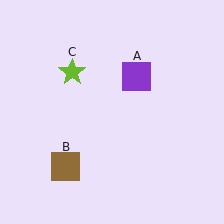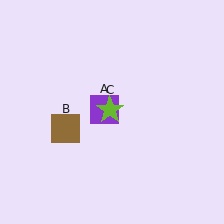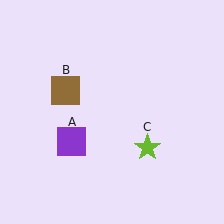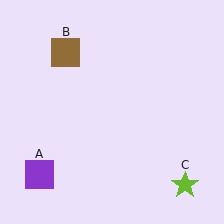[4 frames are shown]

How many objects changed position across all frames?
3 objects changed position: purple square (object A), brown square (object B), lime star (object C).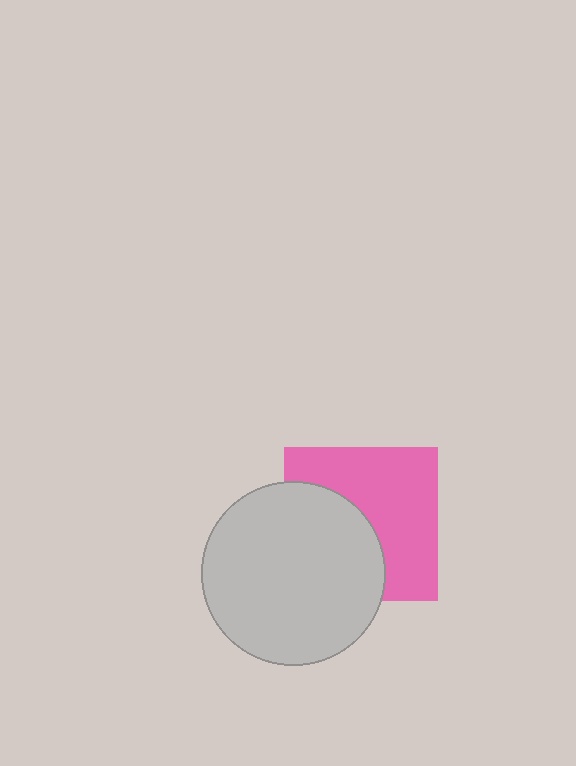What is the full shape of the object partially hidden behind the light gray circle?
The partially hidden object is a pink square.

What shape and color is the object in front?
The object in front is a light gray circle.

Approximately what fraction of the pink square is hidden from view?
Roughly 44% of the pink square is hidden behind the light gray circle.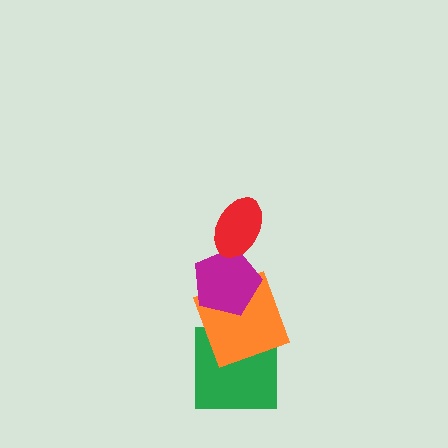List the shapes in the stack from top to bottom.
From top to bottom: the red ellipse, the magenta pentagon, the orange square, the green square.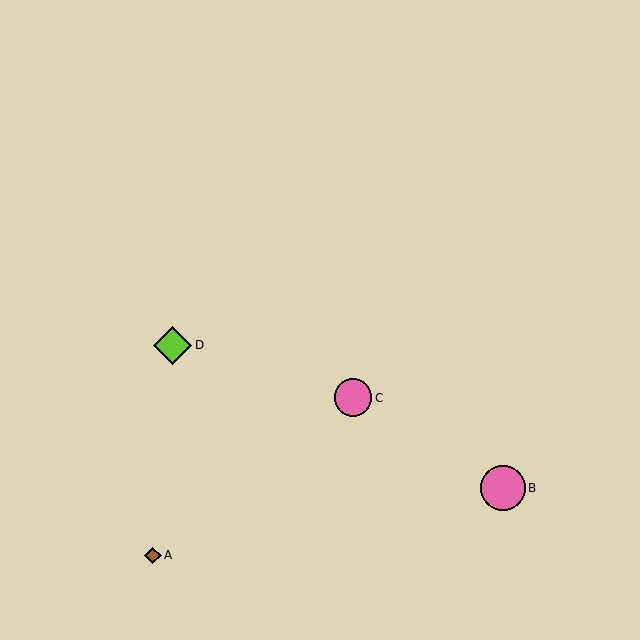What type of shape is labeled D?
Shape D is a lime diamond.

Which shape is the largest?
The pink circle (labeled B) is the largest.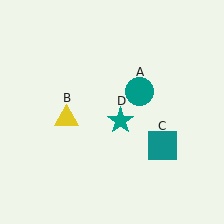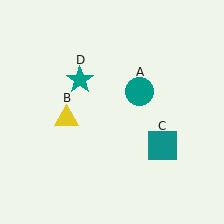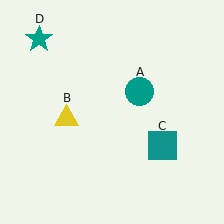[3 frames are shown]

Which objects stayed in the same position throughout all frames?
Teal circle (object A) and yellow triangle (object B) and teal square (object C) remained stationary.